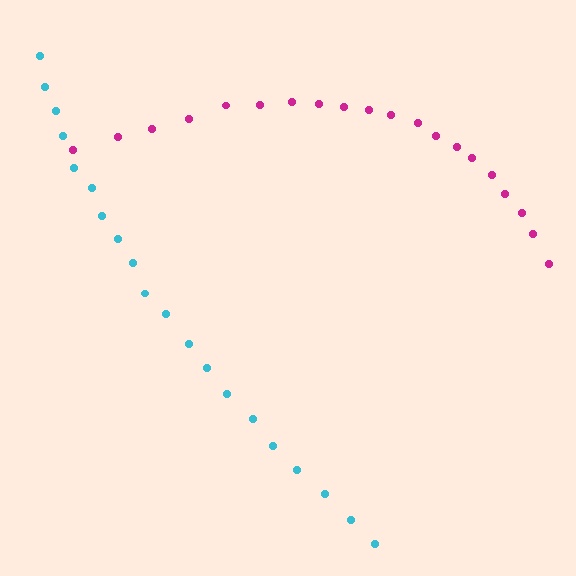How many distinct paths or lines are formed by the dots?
There are 2 distinct paths.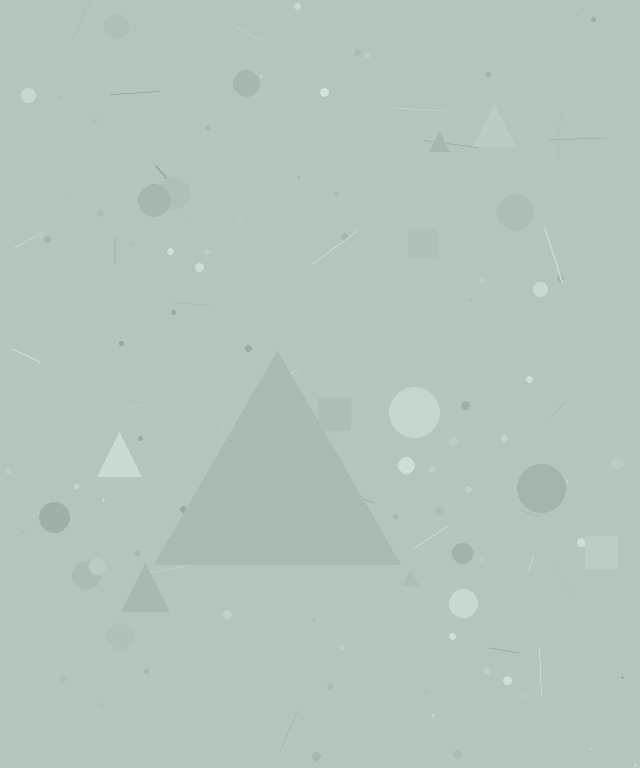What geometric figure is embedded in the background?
A triangle is embedded in the background.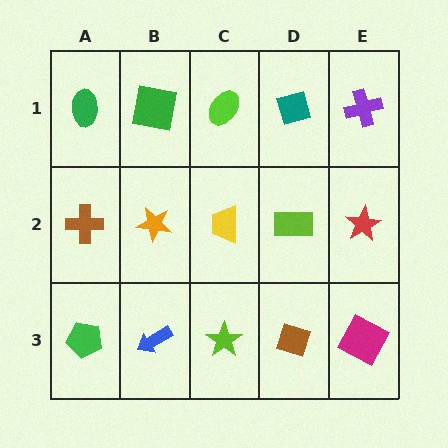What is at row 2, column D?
A lime rectangle.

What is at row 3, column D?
A brown diamond.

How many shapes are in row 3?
5 shapes.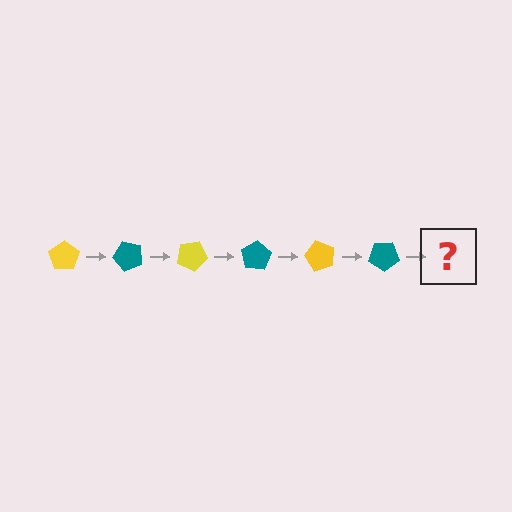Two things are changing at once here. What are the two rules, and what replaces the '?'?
The two rules are that it rotates 50 degrees each step and the color cycles through yellow and teal. The '?' should be a yellow pentagon, rotated 300 degrees from the start.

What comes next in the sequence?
The next element should be a yellow pentagon, rotated 300 degrees from the start.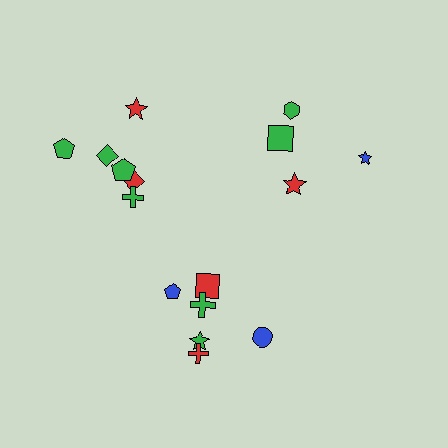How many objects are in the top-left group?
There are 6 objects.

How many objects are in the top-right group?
There are 4 objects.